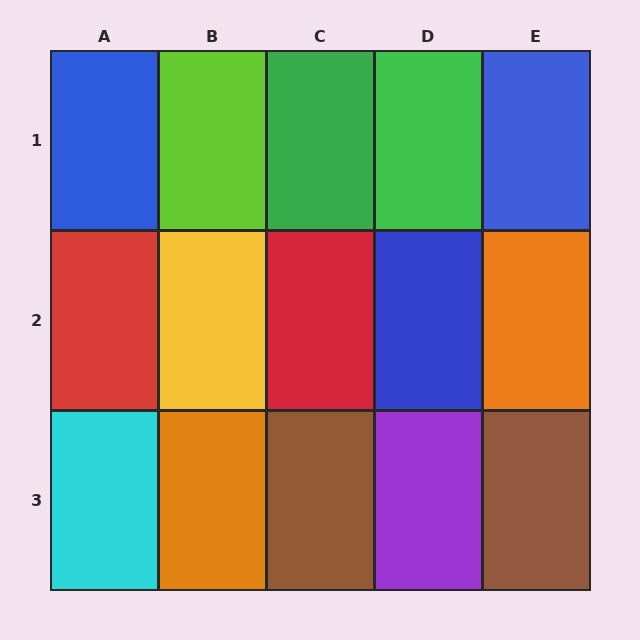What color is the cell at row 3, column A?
Cyan.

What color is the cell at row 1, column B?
Lime.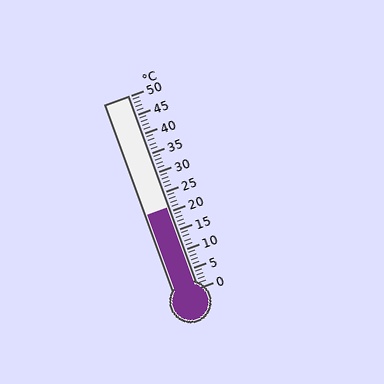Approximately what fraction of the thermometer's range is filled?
The thermometer is filled to approximately 40% of its range.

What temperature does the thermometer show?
The thermometer shows approximately 21°C.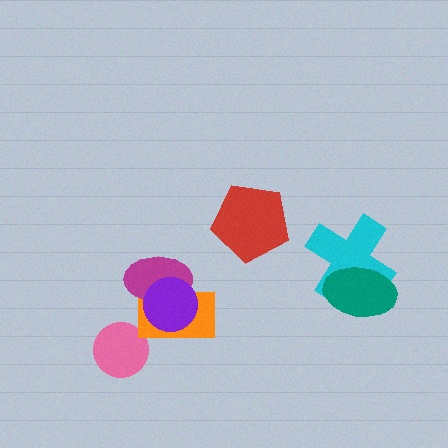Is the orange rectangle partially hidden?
Yes, it is partially covered by another shape.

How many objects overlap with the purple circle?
2 objects overlap with the purple circle.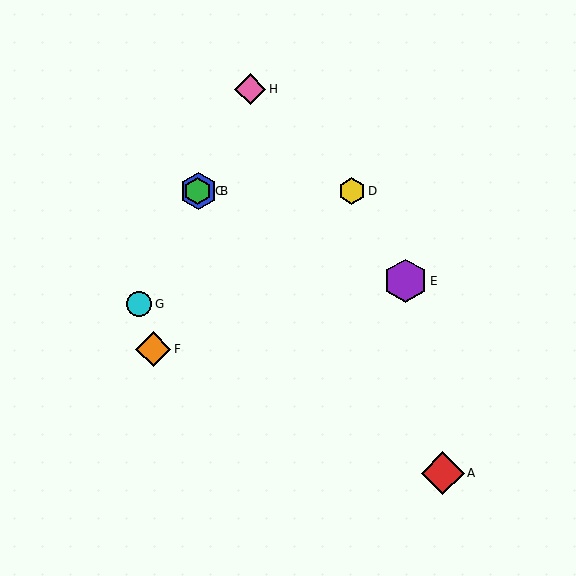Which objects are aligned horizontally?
Objects B, C, D are aligned horizontally.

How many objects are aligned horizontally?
3 objects (B, C, D) are aligned horizontally.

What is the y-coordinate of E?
Object E is at y≈281.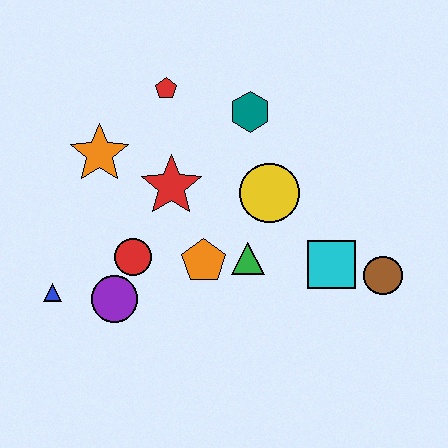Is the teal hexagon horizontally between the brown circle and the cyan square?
No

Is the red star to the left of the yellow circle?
Yes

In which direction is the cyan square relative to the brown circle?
The cyan square is to the left of the brown circle.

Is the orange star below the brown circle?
No